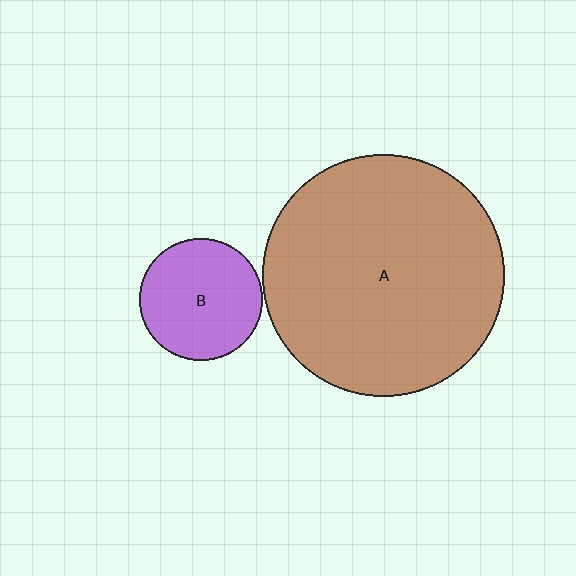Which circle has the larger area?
Circle A (brown).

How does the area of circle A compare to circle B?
Approximately 3.9 times.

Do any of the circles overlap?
No, none of the circles overlap.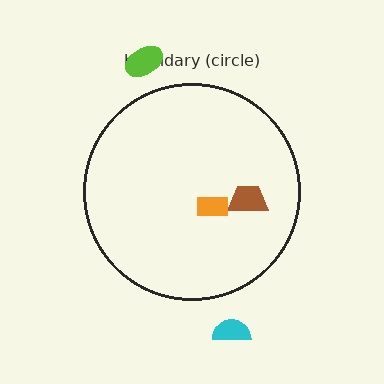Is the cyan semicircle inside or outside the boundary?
Outside.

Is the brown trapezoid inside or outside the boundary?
Inside.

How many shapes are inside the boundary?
2 inside, 2 outside.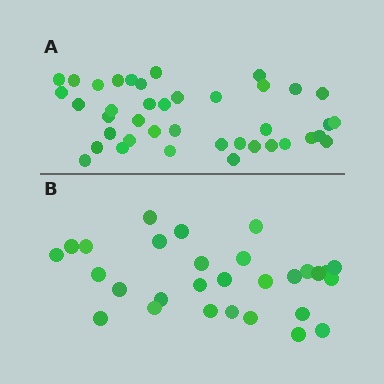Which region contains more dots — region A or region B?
Region A (the top region) has more dots.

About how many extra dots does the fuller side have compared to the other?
Region A has roughly 12 or so more dots than region B.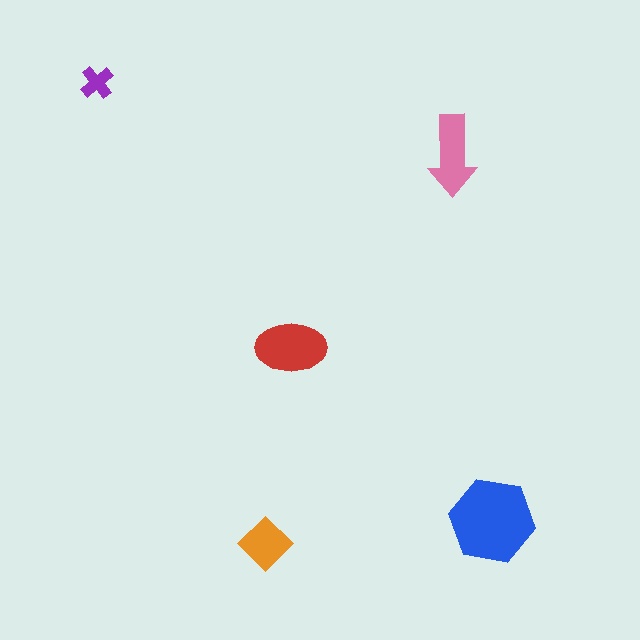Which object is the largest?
The blue hexagon.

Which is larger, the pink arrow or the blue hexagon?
The blue hexagon.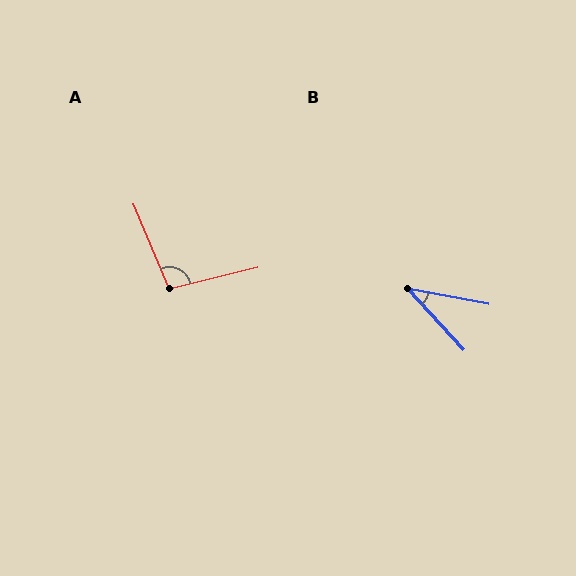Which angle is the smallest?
B, at approximately 37 degrees.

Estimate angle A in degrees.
Approximately 99 degrees.